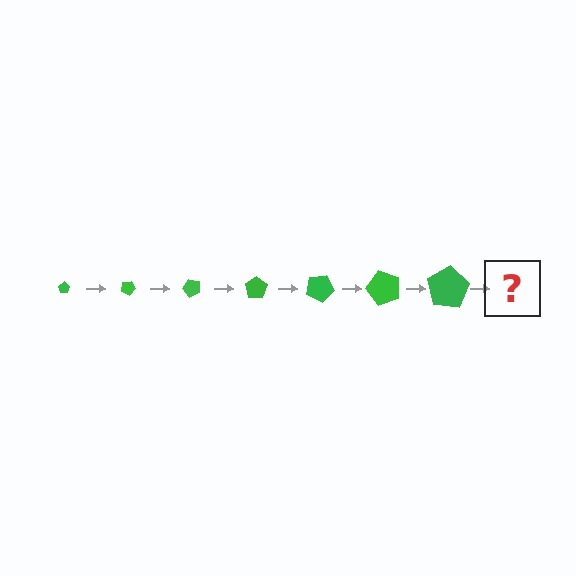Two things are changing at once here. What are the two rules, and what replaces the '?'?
The two rules are that the pentagon grows larger each step and it rotates 25 degrees each step. The '?' should be a pentagon, larger than the previous one and rotated 175 degrees from the start.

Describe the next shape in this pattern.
It should be a pentagon, larger than the previous one and rotated 175 degrees from the start.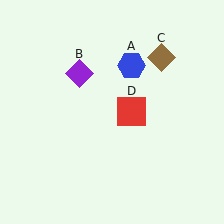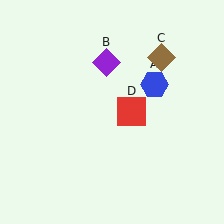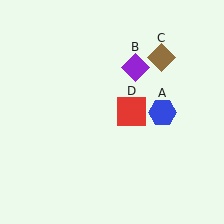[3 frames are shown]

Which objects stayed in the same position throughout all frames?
Brown diamond (object C) and red square (object D) remained stationary.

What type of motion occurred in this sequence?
The blue hexagon (object A), purple diamond (object B) rotated clockwise around the center of the scene.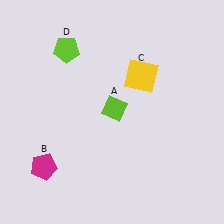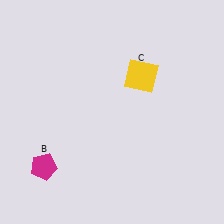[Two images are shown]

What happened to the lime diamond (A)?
The lime diamond (A) was removed in Image 2. It was in the top-right area of Image 1.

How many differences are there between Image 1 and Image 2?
There are 2 differences between the two images.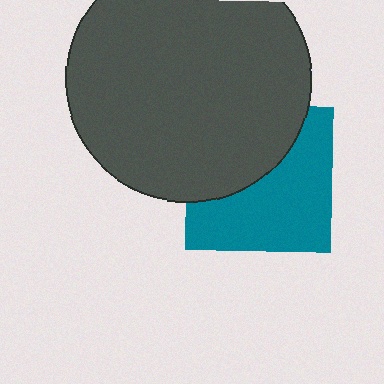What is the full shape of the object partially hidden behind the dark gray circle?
The partially hidden object is a teal square.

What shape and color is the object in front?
The object in front is a dark gray circle.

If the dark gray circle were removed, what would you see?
You would see the complete teal square.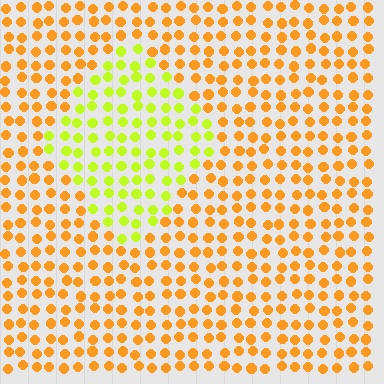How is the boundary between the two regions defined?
The boundary is defined purely by a slight shift in hue (about 44 degrees). Spacing, size, and orientation are identical on both sides.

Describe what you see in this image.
The image is filled with small orange elements in a uniform arrangement. A diamond-shaped region is visible where the elements are tinted to a slightly different hue, forming a subtle color boundary.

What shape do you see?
I see a diamond.